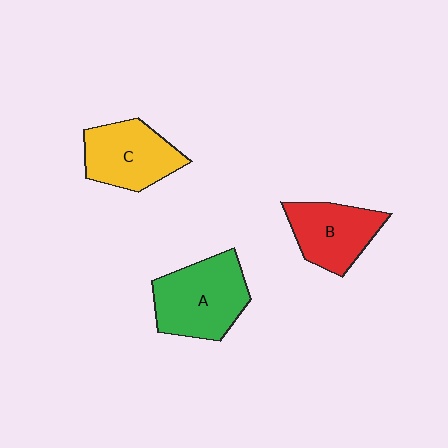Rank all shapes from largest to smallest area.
From largest to smallest: A (green), C (yellow), B (red).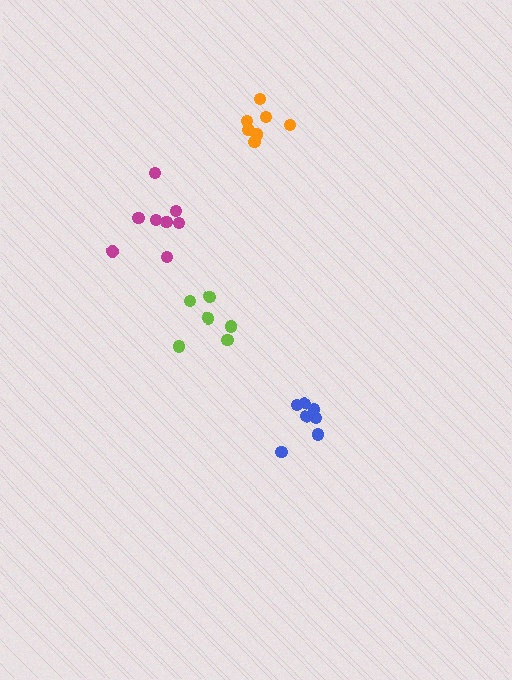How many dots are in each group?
Group 1: 7 dots, Group 2: 6 dots, Group 3: 7 dots, Group 4: 8 dots (28 total).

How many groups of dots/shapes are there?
There are 4 groups.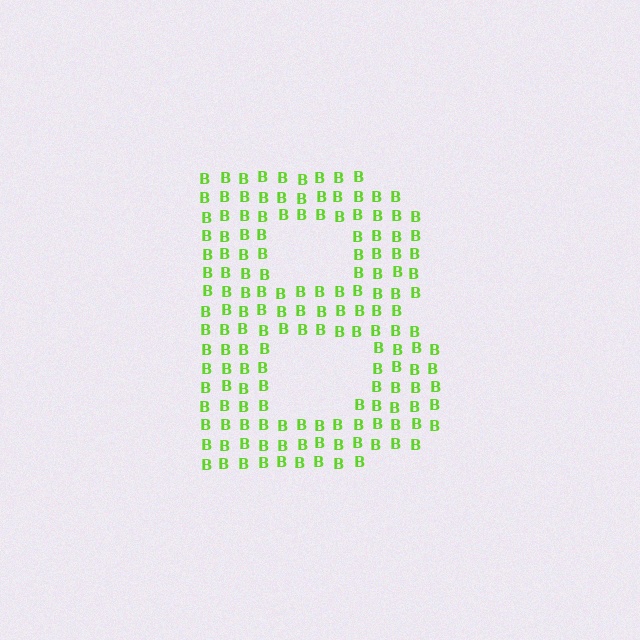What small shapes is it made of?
It is made of small letter B's.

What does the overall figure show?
The overall figure shows the letter B.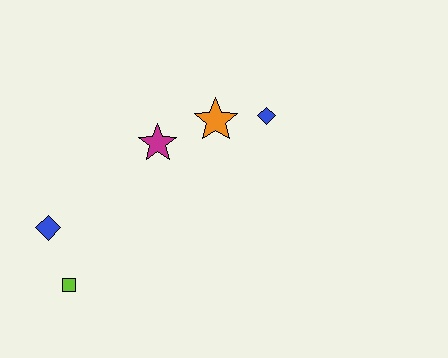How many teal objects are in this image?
There are no teal objects.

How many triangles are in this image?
There are no triangles.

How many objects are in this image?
There are 5 objects.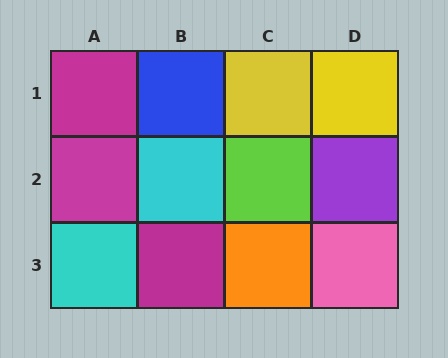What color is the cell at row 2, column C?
Lime.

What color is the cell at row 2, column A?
Magenta.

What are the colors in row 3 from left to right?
Cyan, magenta, orange, pink.